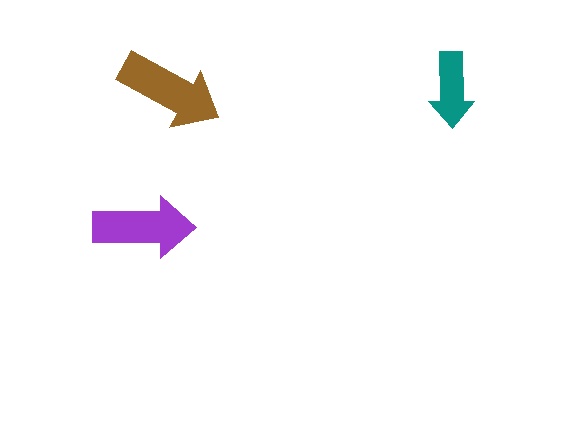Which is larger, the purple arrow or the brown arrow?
The brown one.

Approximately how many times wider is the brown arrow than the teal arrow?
About 1.5 times wider.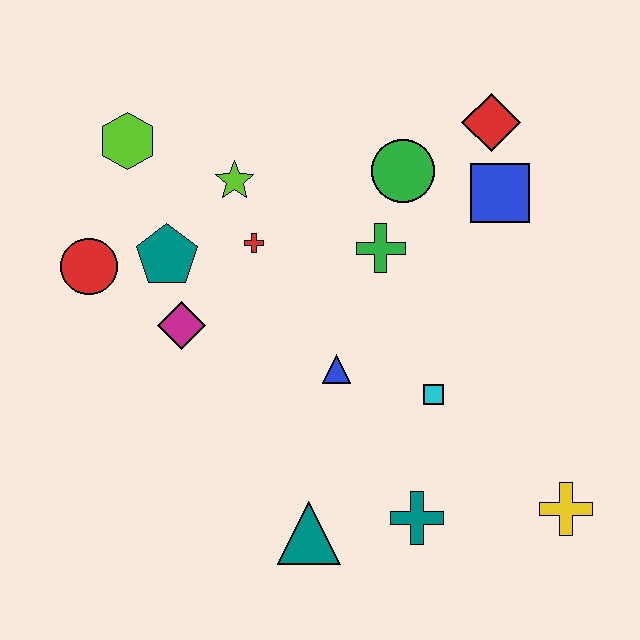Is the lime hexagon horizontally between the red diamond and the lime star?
No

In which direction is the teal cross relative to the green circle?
The teal cross is below the green circle.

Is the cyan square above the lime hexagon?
No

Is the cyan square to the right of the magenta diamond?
Yes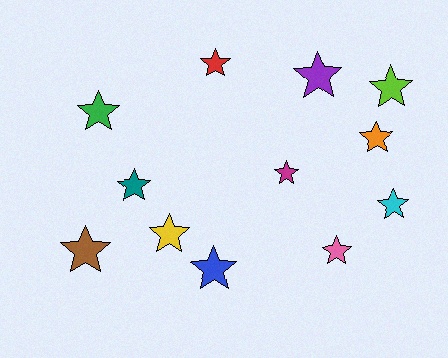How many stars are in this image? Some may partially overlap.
There are 12 stars.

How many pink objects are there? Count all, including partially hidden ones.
There is 1 pink object.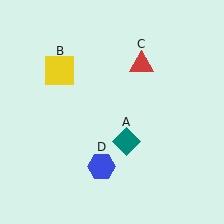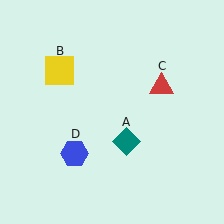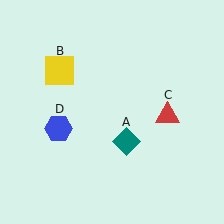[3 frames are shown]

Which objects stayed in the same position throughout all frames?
Teal diamond (object A) and yellow square (object B) remained stationary.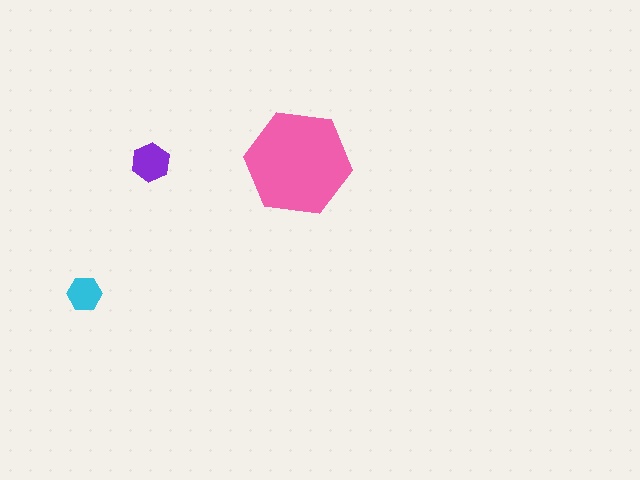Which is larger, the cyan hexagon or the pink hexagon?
The pink one.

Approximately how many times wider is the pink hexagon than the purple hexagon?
About 2.5 times wider.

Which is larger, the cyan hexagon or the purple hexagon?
The purple one.